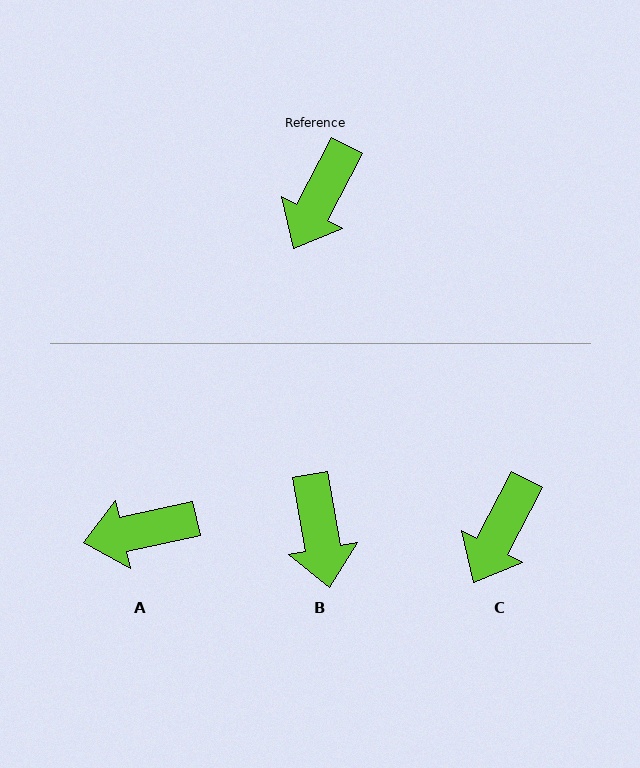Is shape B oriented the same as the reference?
No, it is off by about 38 degrees.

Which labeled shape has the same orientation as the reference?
C.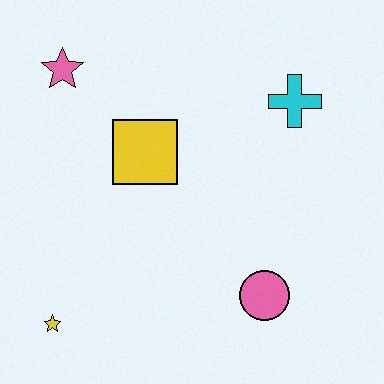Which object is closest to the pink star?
The yellow square is closest to the pink star.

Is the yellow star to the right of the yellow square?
No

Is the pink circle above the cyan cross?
No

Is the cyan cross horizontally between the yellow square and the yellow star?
No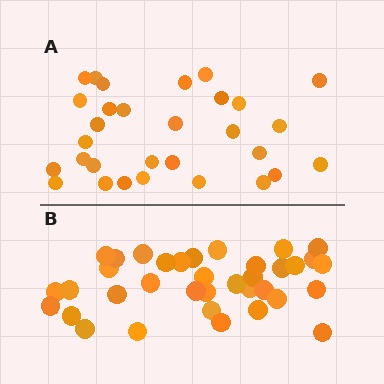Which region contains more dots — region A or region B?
Region B (the bottom region) has more dots.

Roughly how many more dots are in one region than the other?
Region B has about 6 more dots than region A.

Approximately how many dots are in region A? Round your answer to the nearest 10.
About 30 dots.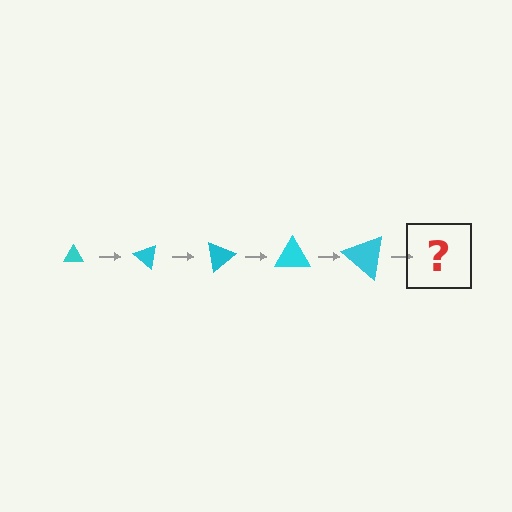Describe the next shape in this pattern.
It should be a triangle, larger than the previous one and rotated 200 degrees from the start.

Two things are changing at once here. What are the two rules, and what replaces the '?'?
The two rules are that the triangle grows larger each step and it rotates 40 degrees each step. The '?' should be a triangle, larger than the previous one and rotated 200 degrees from the start.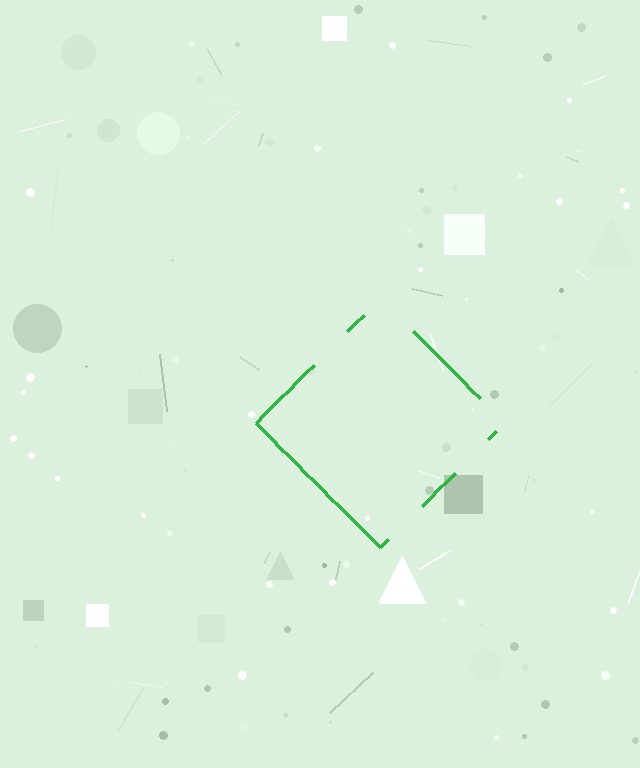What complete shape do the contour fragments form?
The contour fragments form a diamond.